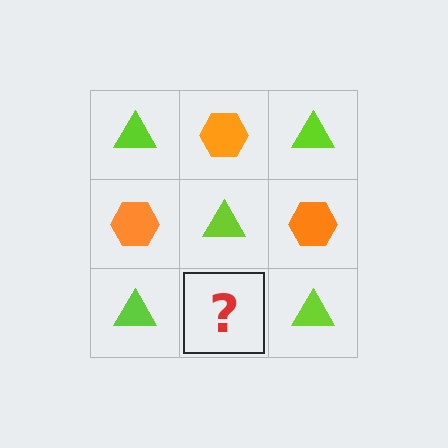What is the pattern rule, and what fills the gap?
The rule is that it alternates lime triangle and orange hexagon in a checkerboard pattern. The gap should be filled with an orange hexagon.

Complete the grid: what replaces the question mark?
The question mark should be replaced with an orange hexagon.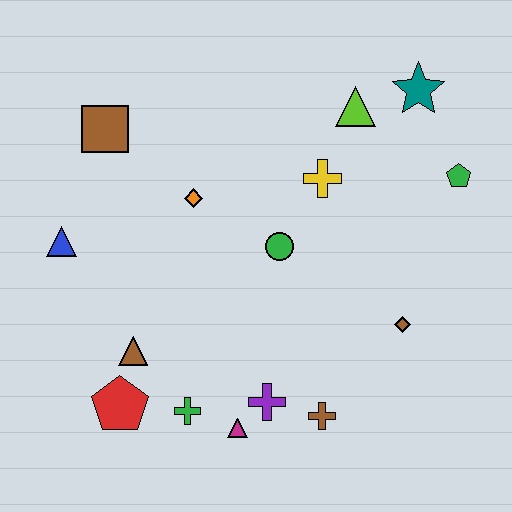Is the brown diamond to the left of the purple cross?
No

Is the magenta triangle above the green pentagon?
No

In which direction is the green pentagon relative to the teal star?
The green pentagon is below the teal star.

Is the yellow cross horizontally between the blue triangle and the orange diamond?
No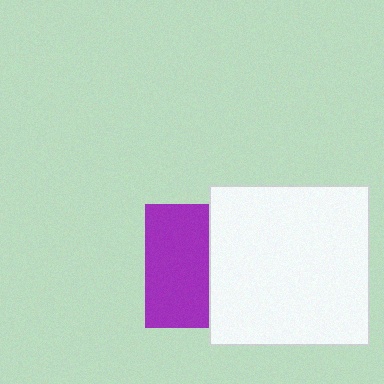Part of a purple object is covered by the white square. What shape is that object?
It is a square.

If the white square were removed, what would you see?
You would see the complete purple square.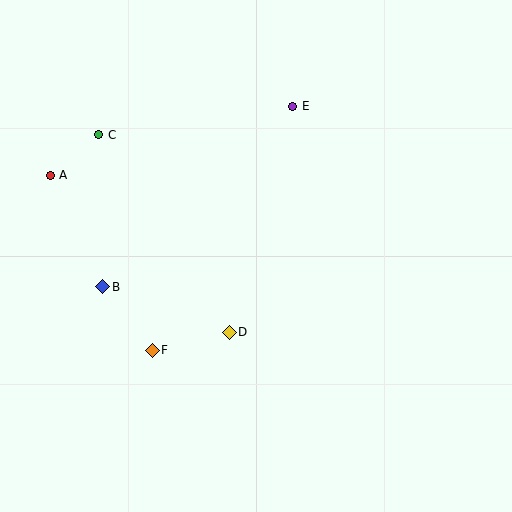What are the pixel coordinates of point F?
Point F is at (152, 350).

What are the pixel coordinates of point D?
Point D is at (229, 332).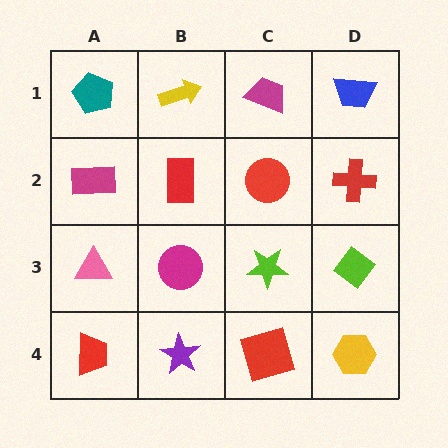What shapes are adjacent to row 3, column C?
A red circle (row 2, column C), a red square (row 4, column C), a magenta circle (row 3, column B), a lime diamond (row 3, column D).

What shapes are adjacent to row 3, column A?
A magenta rectangle (row 2, column A), a red trapezoid (row 4, column A), a magenta circle (row 3, column B).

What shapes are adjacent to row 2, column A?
A teal pentagon (row 1, column A), a pink triangle (row 3, column A), a red rectangle (row 2, column B).